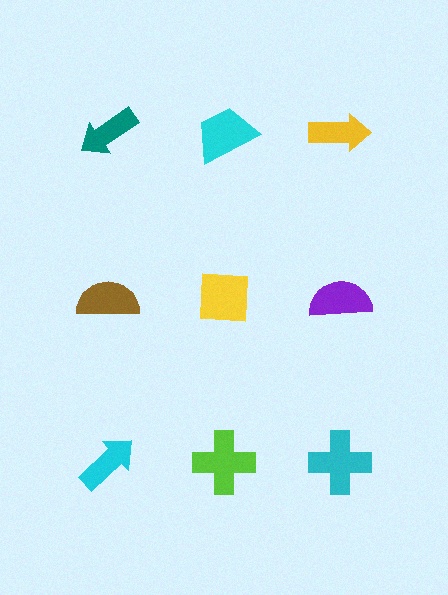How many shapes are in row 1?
3 shapes.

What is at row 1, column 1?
A teal arrow.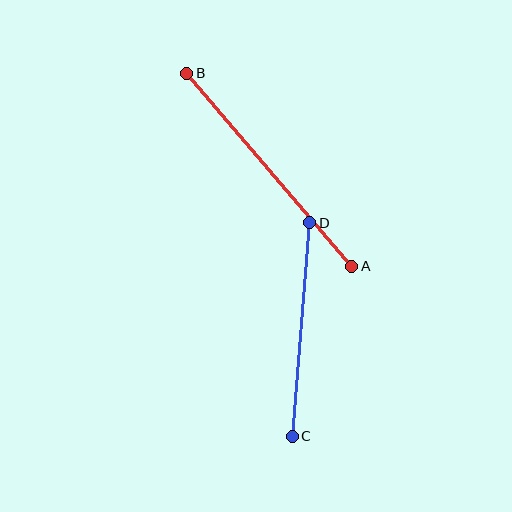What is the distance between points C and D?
The distance is approximately 214 pixels.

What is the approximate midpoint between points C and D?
The midpoint is at approximately (301, 329) pixels.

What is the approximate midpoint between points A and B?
The midpoint is at approximately (269, 170) pixels.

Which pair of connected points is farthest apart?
Points A and B are farthest apart.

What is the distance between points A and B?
The distance is approximately 254 pixels.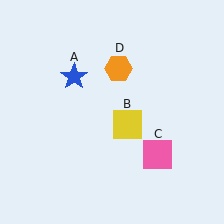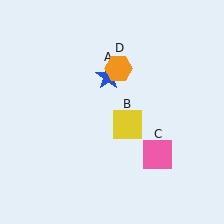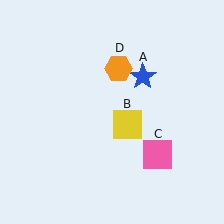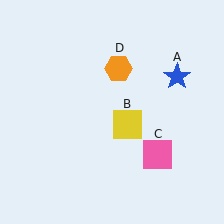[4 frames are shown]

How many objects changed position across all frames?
1 object changed position: blue star (object A).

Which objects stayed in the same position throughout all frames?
Yellow square (object B) and pink square (object C) and orange hexagon (object D) remained stationary.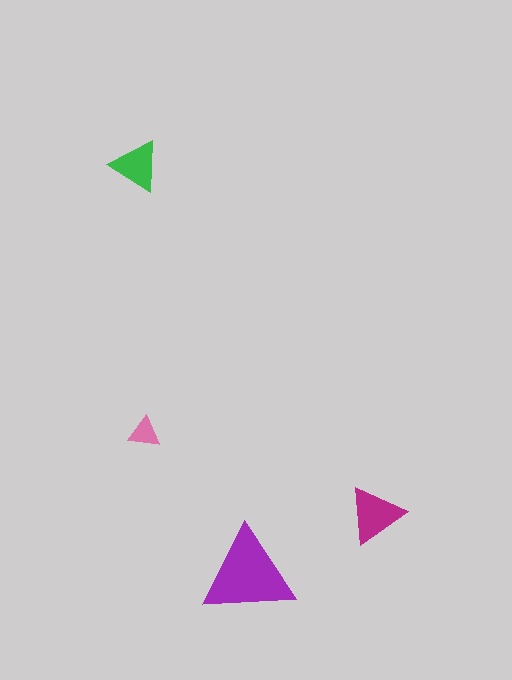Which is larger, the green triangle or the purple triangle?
The purple one.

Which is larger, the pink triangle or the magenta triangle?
The magenta one.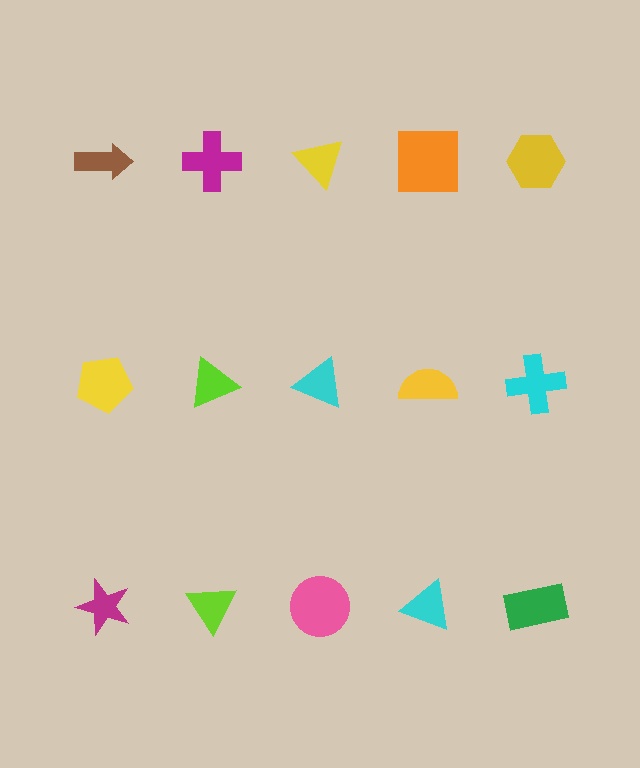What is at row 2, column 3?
A cyan triangle.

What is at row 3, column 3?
A pink circle.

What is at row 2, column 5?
A cyan cross.